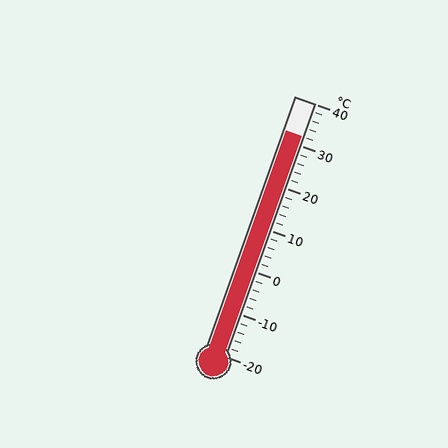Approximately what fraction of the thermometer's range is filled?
The thermometer is filled to approximately 85% of its range.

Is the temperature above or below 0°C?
The temperature is above 0°C.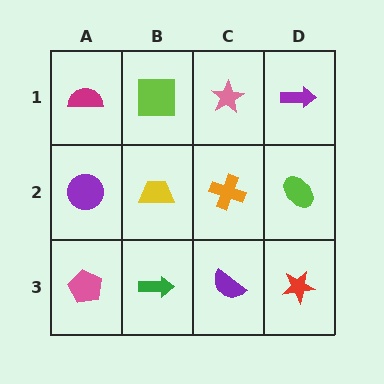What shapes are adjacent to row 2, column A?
A magenta semicircle (row 1, column A), a pink pentagon (row 3, column A), a yellow trapezoid (row 2, column B).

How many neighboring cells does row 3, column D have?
2.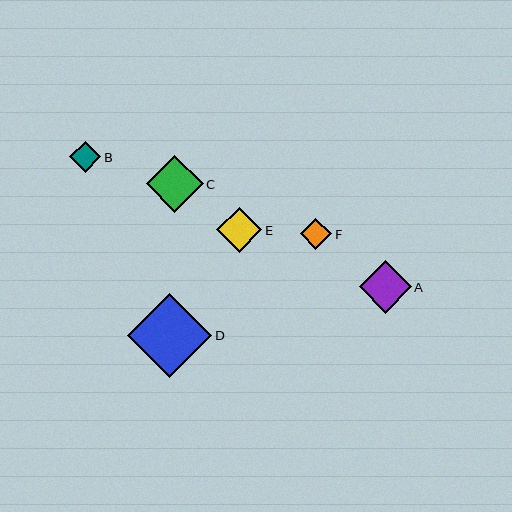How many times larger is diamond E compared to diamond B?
Diamond E is approximately 1.5 times the size of diamond B.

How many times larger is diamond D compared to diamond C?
Diamond D is approximately 1.5 times the size of diamond C.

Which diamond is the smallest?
Diamond B is the smallest with a size of approximately 31 pixels.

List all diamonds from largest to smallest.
From largest to smallest: D, C, A, E, F, B.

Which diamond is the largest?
Diamond D is the largest with a size of approximately 84 pixels.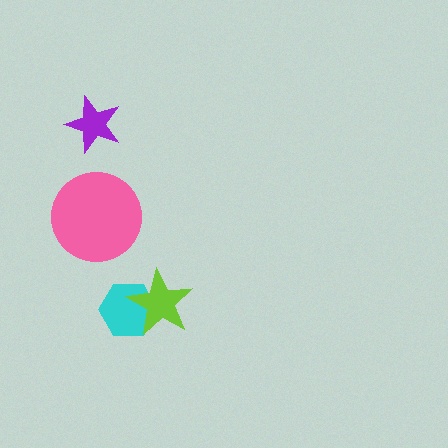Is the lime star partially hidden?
No, no other shape covers it.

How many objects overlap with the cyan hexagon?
1 object overlaps with the cyan hexagon.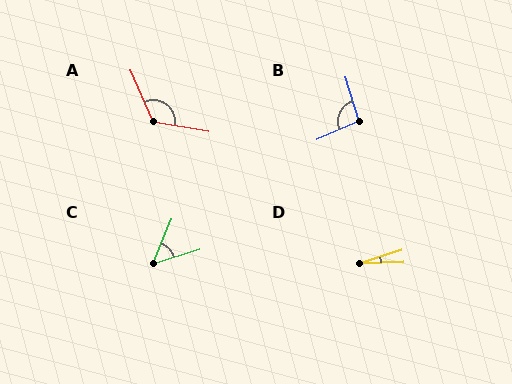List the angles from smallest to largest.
D (17°), C (50°), B (96°), A (124°).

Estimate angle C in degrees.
Approximately 50 degrees.